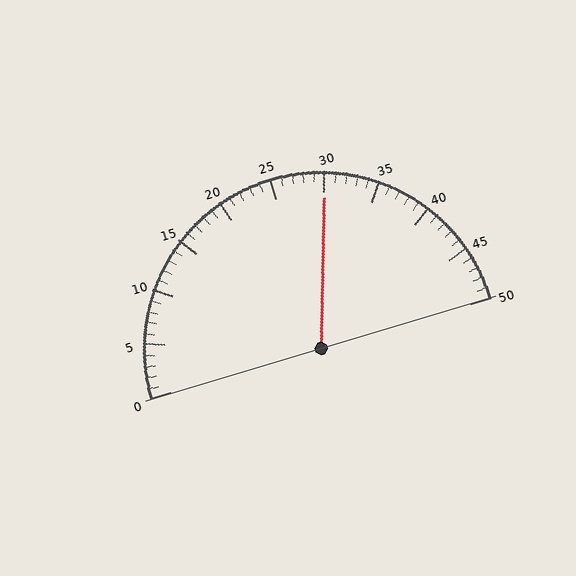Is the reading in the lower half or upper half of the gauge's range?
The reading is in the upper half of the range (0 to 50).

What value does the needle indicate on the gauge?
The needle indicates approximately 30.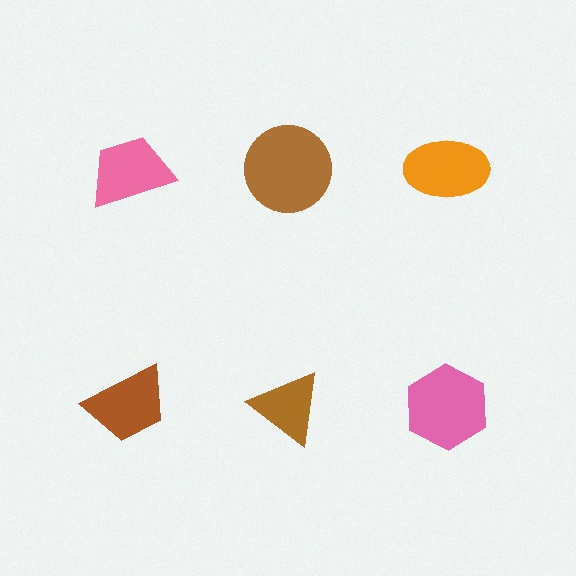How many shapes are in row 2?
3 shapes.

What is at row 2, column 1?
A brown trapezoid.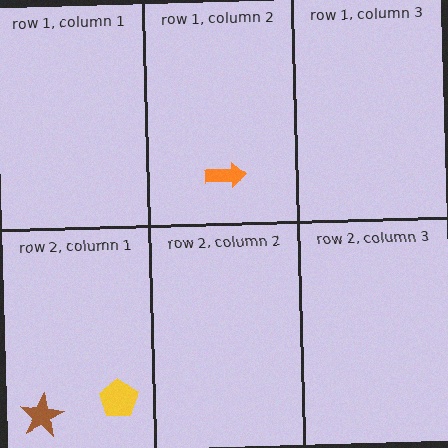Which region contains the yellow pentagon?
The row 2, column 1 region.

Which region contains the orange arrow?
The row 1, column 2 region.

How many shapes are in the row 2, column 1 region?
2.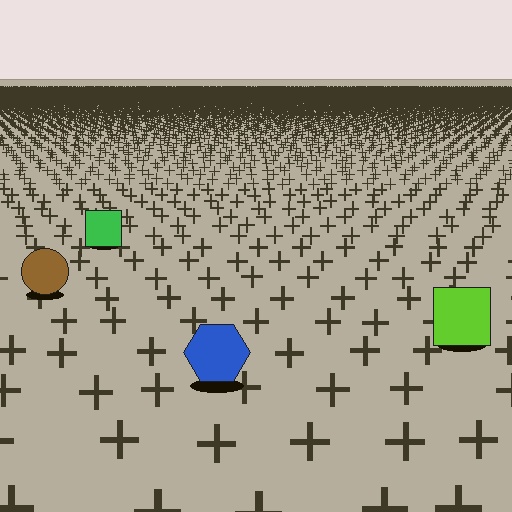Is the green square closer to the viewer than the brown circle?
No. The brown circle is closer — you can tell from the texture gradient: the ground texture is coarser near it.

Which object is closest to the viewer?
The blue hexagon is closest. The texture marks near it are larger and more spread out.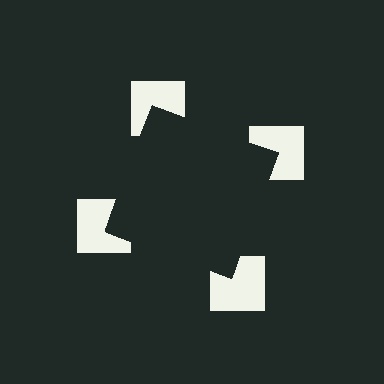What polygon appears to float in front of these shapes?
An illusory square — its edges are inferred from the aligned wedge cuts in the notched squares, not physically drawn.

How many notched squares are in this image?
There are 4 — one at each vertex of the illusory square.